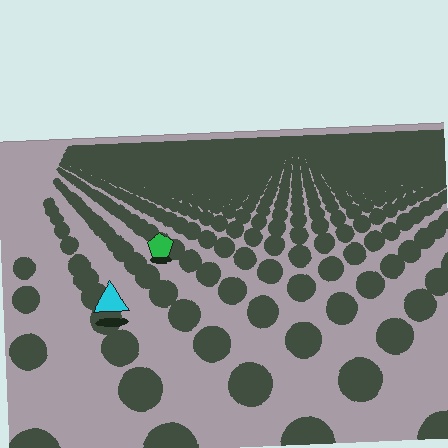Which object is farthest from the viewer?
The green pentagon is farthest from the viewer. It appears smaller and the ground texture around it is denser.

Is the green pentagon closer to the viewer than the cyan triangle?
No. The cyan triangle is closer — you can tell from the texture gradient: the ground texture is coarser near it.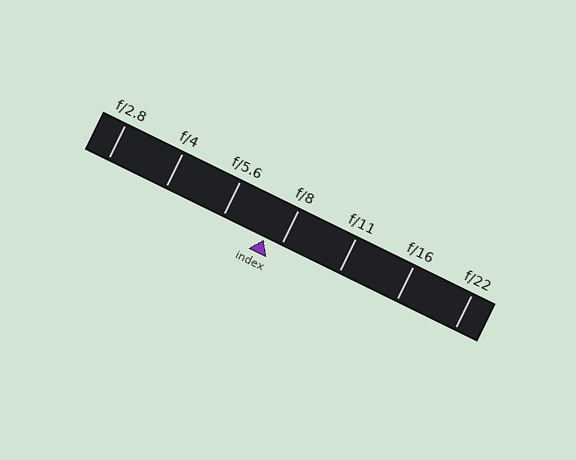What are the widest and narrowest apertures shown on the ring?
The widest aperture shown is f/2.8 and the narrowest is f/22.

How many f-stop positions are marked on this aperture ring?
There are 7 f-stop positions marked.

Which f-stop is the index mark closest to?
The index mark is closest to f/8.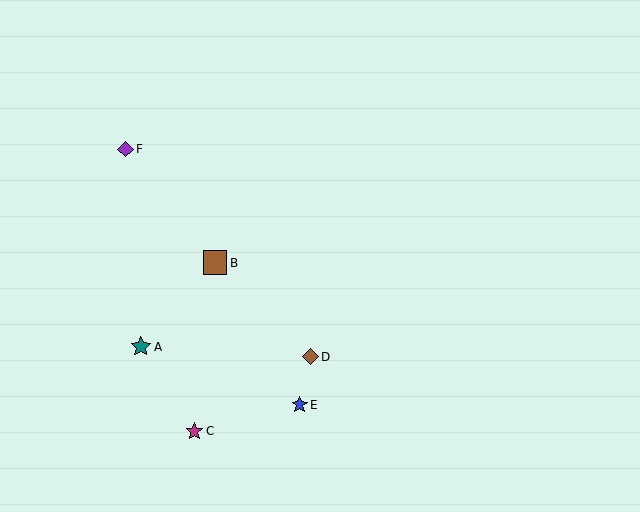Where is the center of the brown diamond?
The center of the brown diamond is at (310, 357).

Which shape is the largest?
The brown square (labeled B) is the largest.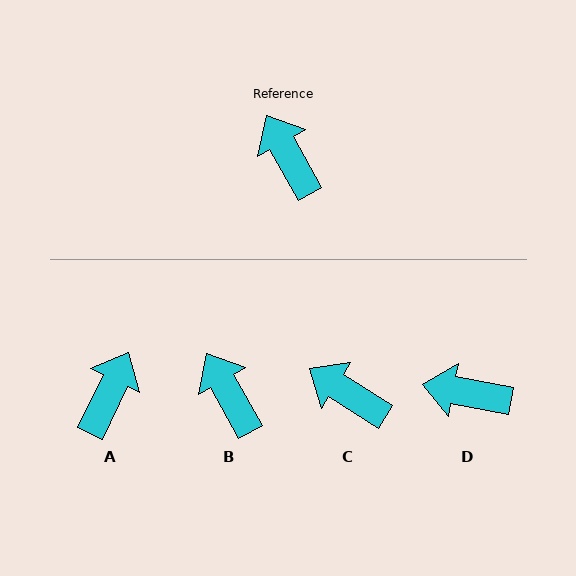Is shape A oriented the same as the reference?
No, it is off by about 54 degrees.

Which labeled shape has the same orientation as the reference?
B.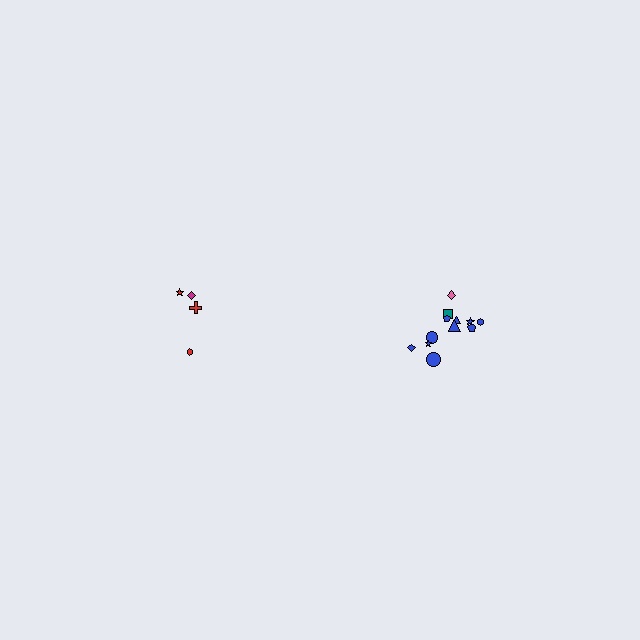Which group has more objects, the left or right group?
The right group.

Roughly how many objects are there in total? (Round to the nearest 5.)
Roughly 15 objects in total.